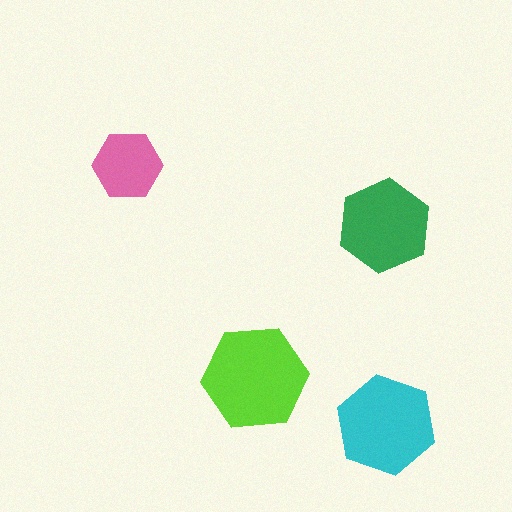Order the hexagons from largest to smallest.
the lime one, the cyan one, the green one, the pink one.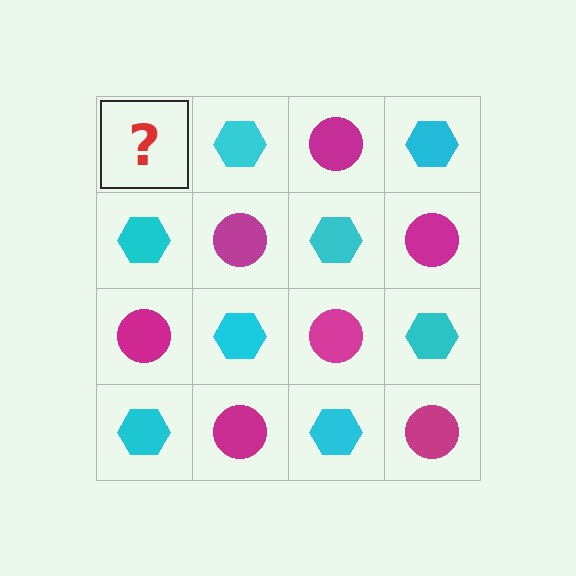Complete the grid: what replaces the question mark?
The question mark should be replaced with a magenta circle.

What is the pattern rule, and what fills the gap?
The rule is that it alternates magenta circle and cyan hexagon in a checkerboard pattern. The gap should be filled with a magenta circle.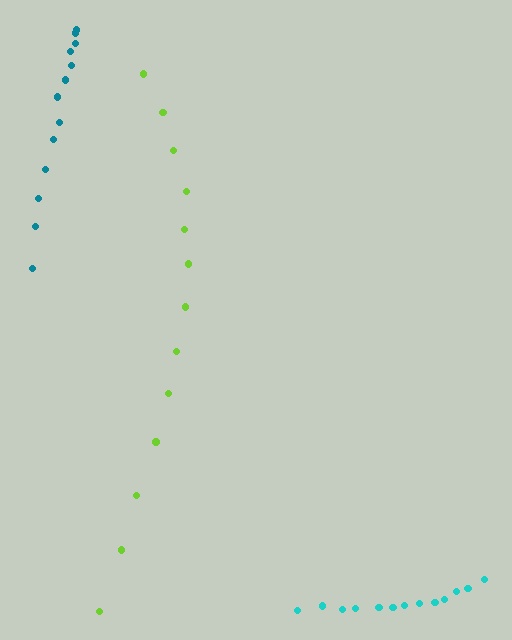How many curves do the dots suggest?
There are 3 distinct paths.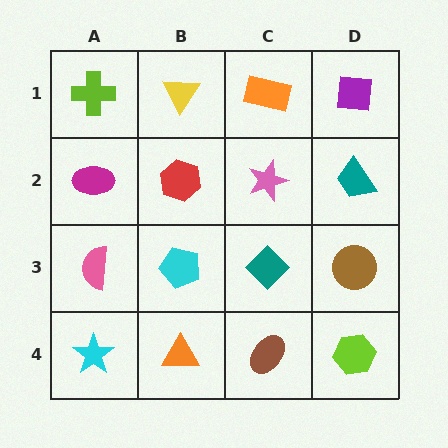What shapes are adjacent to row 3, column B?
A red hexagon (row 2, column B), an orange triangle (row 4, column B), a pink semicircle (row 3, column A), a teal diamond (row 3, column C).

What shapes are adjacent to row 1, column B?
A red hexagon (row 2, column B), a lime cross (row 1, column A), an orange rectangle (row 1, column C).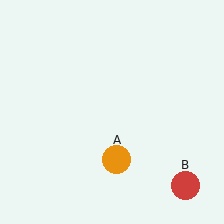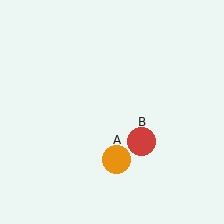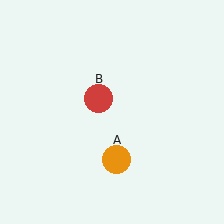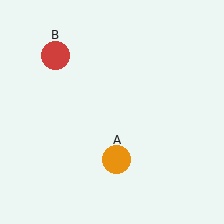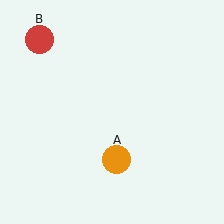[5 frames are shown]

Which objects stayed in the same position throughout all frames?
Orange circle (object A) remained stationary.